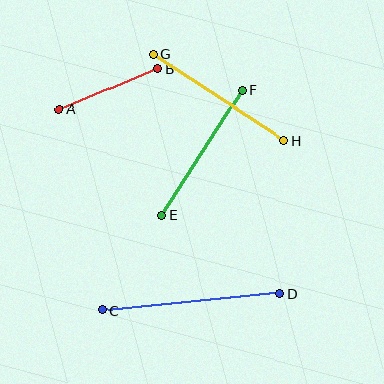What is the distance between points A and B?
The distance is approximately 106 pixels.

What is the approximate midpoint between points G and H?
The midpoint is at approximately (219, 97) pixels.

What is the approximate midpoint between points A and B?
The midpoint is at approximately (108, 89) pixels.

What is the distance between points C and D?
The distance is approximately 178 pixels.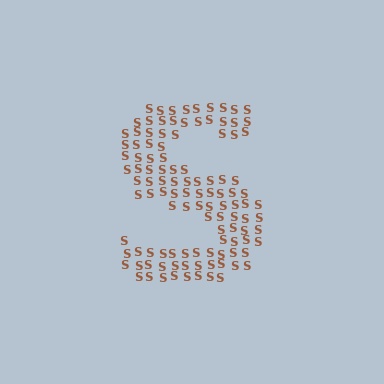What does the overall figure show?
The overall figure shows the letter S.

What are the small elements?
The small elements are letter S's.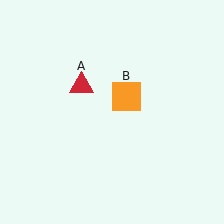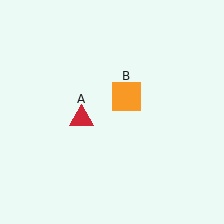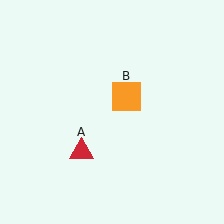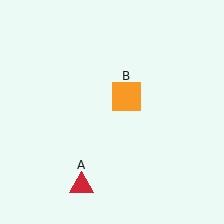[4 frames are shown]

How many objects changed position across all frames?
1 object changed position: red triangle (object A).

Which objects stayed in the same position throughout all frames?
Orange square (object B) remained stationary.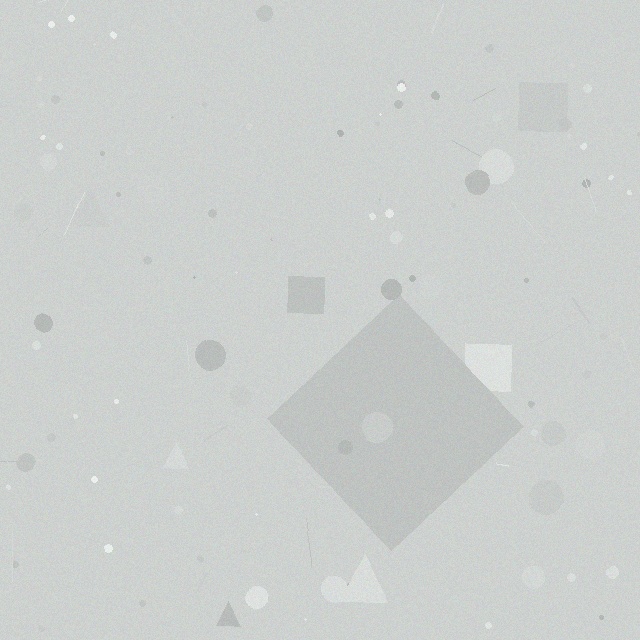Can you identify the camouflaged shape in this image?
The camouflaged shape is a diamond.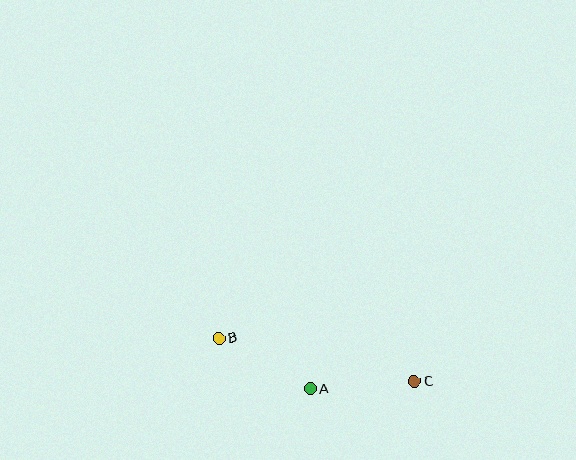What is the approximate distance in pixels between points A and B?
The distance between A and B is approximately 105 pixels.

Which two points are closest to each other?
Points A and C are closest to each other.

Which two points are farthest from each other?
Points B and C are farthest from each other.